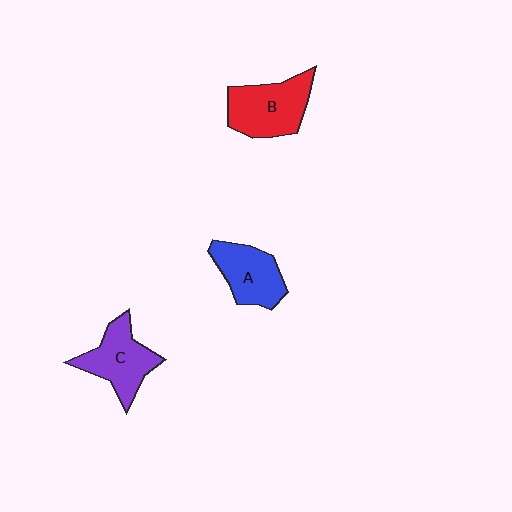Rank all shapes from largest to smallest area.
From largest to smallest: B (red), C (purple), A (blue).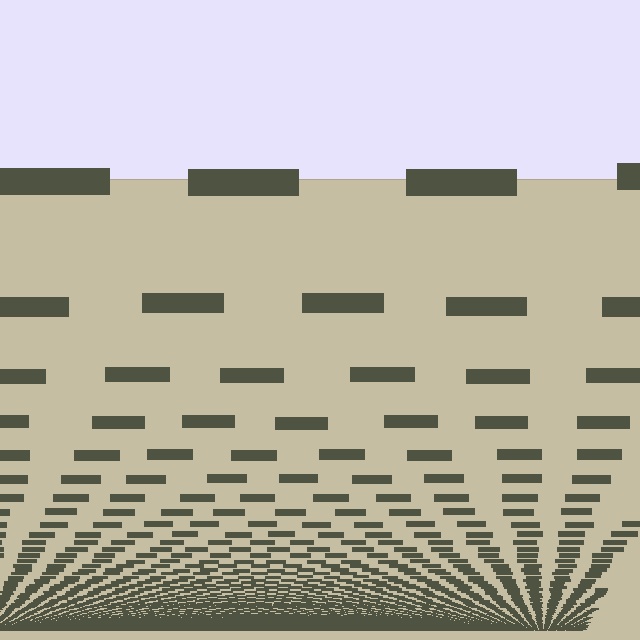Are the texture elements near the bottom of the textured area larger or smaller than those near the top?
Smaller. The gradient is inverted — elements near the bottom are smaller and denser.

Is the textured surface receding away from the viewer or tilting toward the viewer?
The surface appears to tilt toward the viewer. Texture elements get larger and sparser toward the top.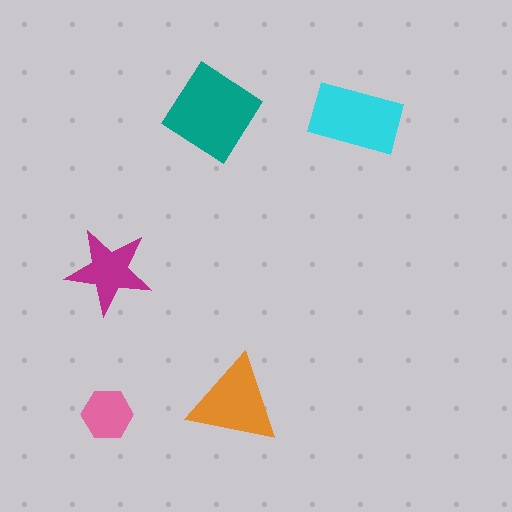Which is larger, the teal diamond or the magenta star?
The teal diamond.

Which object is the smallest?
The pink hexagon.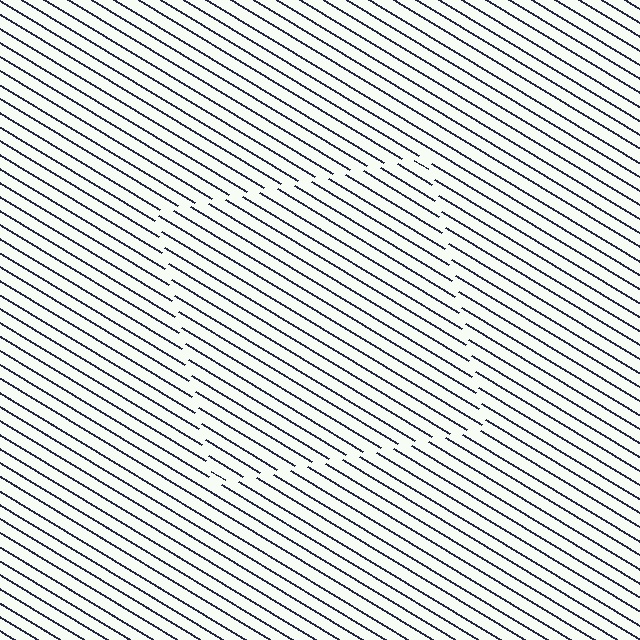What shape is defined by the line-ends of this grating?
An illusory square. The interior of the shape contains the same grating, shifted by half a period — the contour is defined by the phase discontinuity where line-ends from the inner and outer gratings abut.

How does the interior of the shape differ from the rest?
The interior of the shape contains the same grating, shifted by half a period — the contour is defined by the phase discontinuity where line-ends from the inner and outer gratings abut.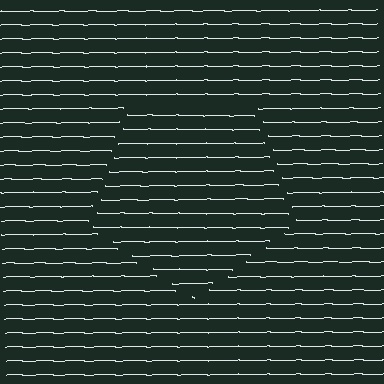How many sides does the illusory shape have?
5 sides — the line-ends trace a pentagon.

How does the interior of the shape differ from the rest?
The interior of the shape contains the same grating, shifted by half a period — the contour is defined by the phase discontinuity where line-ends from the inner and outer gratings abut.